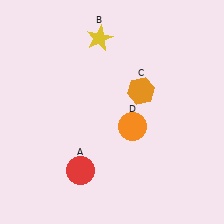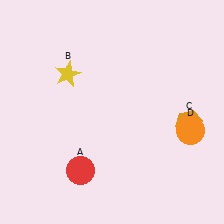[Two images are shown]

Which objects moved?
The objects that moved are: the yellow star (B), the orange hexagon (C), the orange circle (D).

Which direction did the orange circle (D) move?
The orange circle (D) moved right.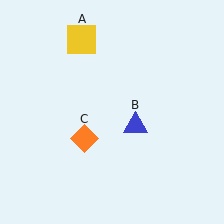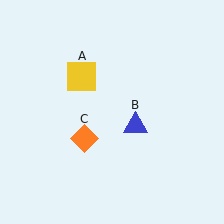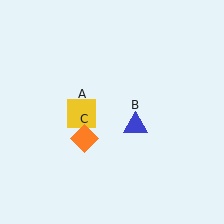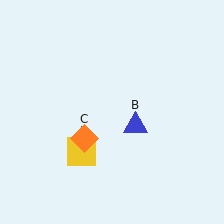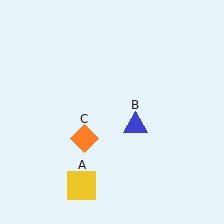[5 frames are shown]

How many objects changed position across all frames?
1 object changed position: yellow square (object A).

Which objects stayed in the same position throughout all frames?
Blue triangle (object B) and orange diamond (object C) remained stationary.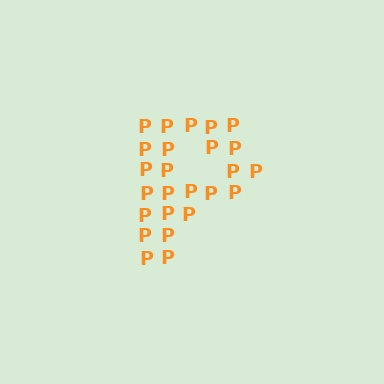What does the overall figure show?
The overall figure shows the letter P.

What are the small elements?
The small elements are letter P's.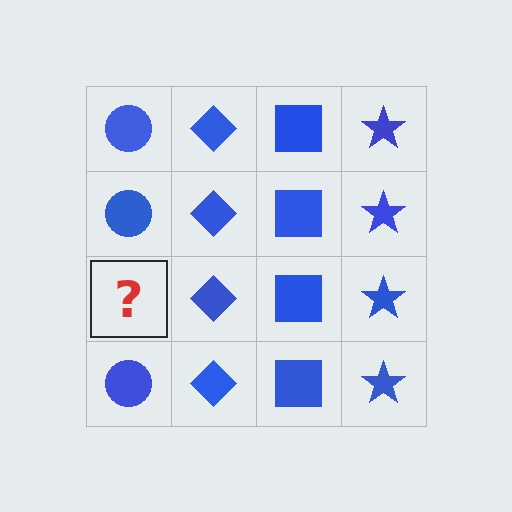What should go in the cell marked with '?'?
The missing cell should contain a blue circle.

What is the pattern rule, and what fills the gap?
The rule is that each column has a consistent shape. The gap should be filled with a blue circle.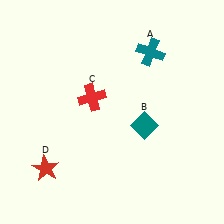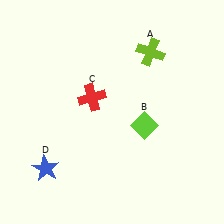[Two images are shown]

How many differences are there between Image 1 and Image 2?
There are 3 differences between the two images.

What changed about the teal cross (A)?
In Image 1, A is teal. In Image 2, it changed to lime.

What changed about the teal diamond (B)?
In Image 1, B is teal. In Image 2, it changed to lime.